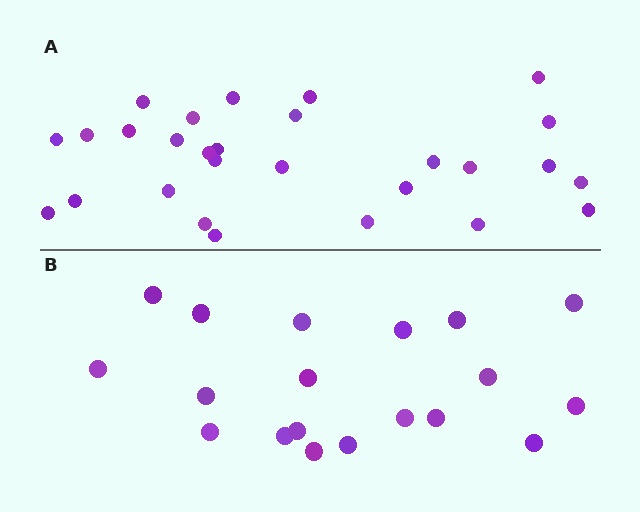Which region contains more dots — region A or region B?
Region A (the top region) has more dots.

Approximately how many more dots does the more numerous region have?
Region A has roughly 8 or so more dots than region B.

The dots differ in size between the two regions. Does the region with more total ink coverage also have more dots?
No. Region B has more total ink coverage because its dots are larger, but region A actually contains more individual dots. Total area can be misleading — the number of items is what matters here.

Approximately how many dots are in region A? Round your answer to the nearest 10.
About 30 dots. (The exact count is 28, which rounds to 30.)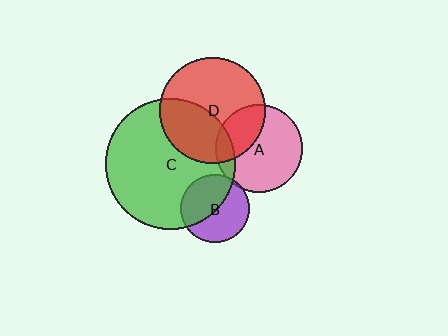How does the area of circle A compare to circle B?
Approximately 1.6 times.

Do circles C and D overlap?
Yes.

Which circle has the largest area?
Circle C (green).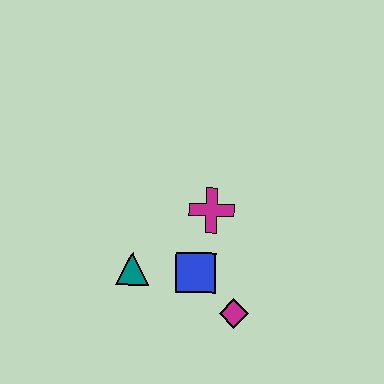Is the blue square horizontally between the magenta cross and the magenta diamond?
No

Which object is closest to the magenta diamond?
The blue square is closest to the magenta diamond.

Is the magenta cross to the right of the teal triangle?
Yes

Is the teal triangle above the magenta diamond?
Yes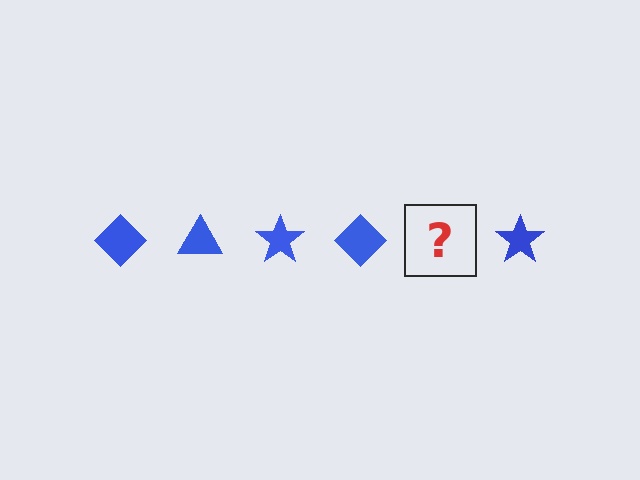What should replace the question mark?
The question mark should be replaced with a blue triangle.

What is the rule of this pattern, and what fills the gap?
The rule is that the pattern cycles through diamond, triangle, star shapes in blue. The gap should be filled with a blue triangle.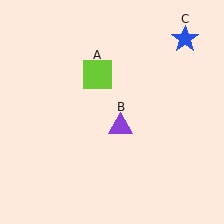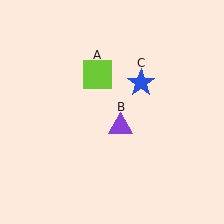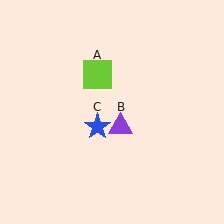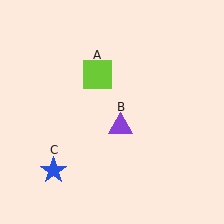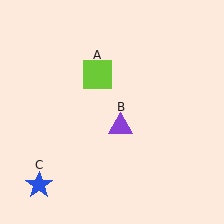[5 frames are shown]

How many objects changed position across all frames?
1 object changed position: blue star (object C).